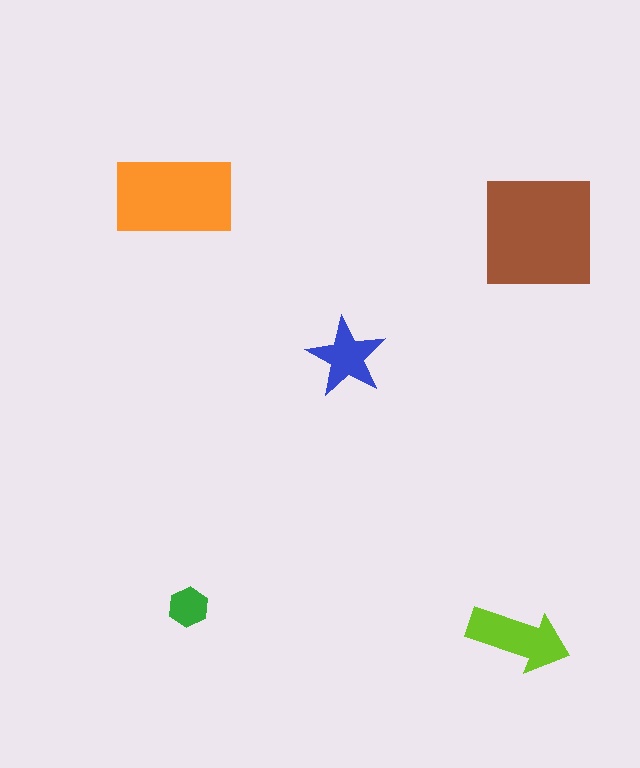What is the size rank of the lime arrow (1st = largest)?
3rd.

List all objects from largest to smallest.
The brown square, the orange rectangle, the lime arrow, the blue star, the green hexagon.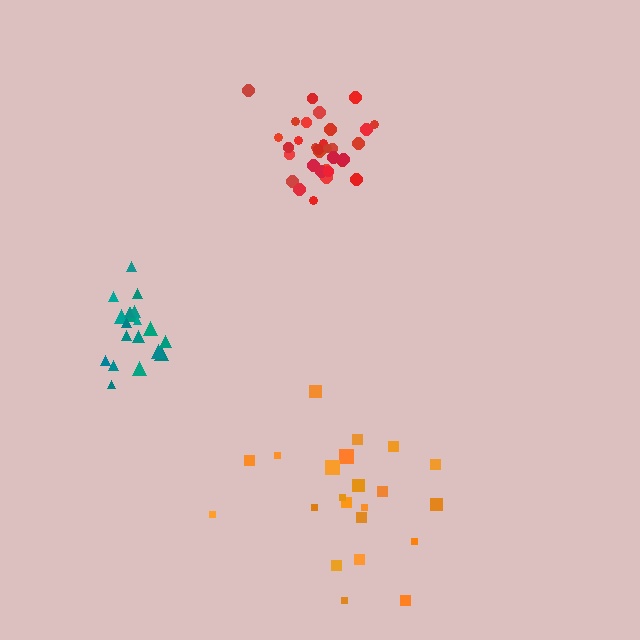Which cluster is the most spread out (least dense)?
Orange.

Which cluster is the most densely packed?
Red.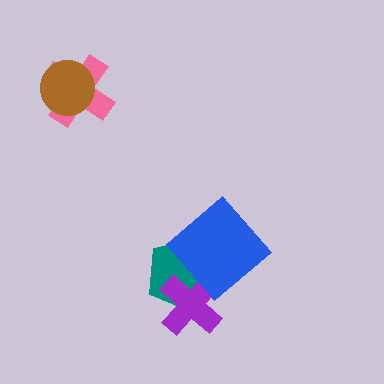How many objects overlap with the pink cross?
1 object overlaps with the pink cross.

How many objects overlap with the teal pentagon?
2 objects overlap with the teal pentagon.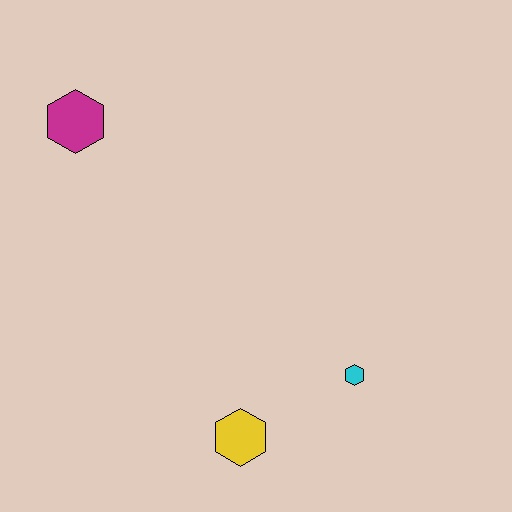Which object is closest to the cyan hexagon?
The yellow hexagon is closest to the cyan hexagon.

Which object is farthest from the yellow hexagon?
The magenta hexagon is farthest from the yellow hexagon.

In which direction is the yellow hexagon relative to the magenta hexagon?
The yellow hexagon is below the magenta hexagon.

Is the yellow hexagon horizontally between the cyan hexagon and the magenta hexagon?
Yes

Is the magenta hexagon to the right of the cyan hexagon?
No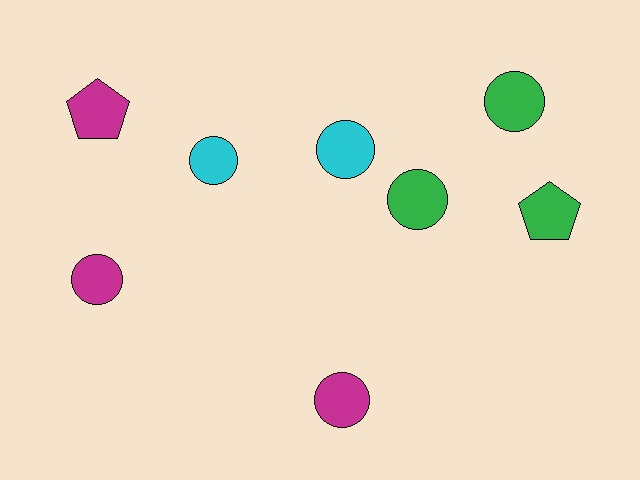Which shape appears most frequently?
Circle, with 6 objects.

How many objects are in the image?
There are 8 objects.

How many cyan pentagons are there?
There are no cyan pentagons.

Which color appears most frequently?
Green, with 3 objects.